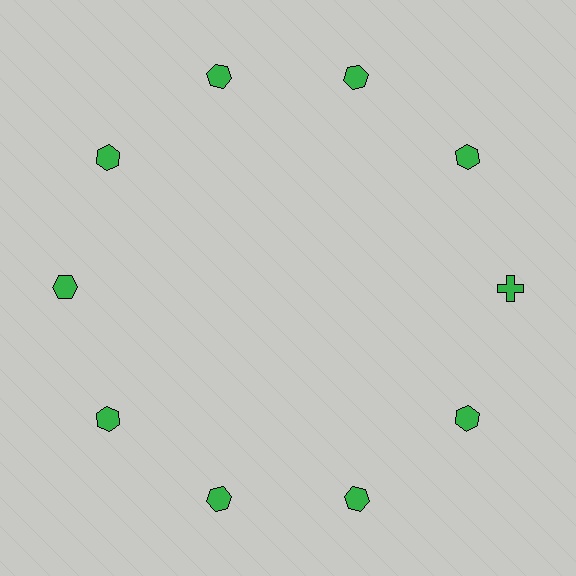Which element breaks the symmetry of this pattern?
The green cross at roughly the 3 o'clock position breaks the symmetry. All other shapes are green hexagons.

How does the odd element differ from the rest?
It has a different shape: cross instead of hexagon.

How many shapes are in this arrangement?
There are 10 shapes arranged in a ring pattern.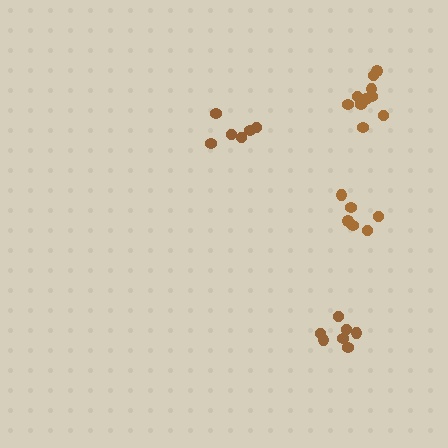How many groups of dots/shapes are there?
There are 4 groups.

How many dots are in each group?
Group 1: 6 dots, Group 2: 6 dots, Group 3: 10 dots, Group 4: 7 dots (29 total).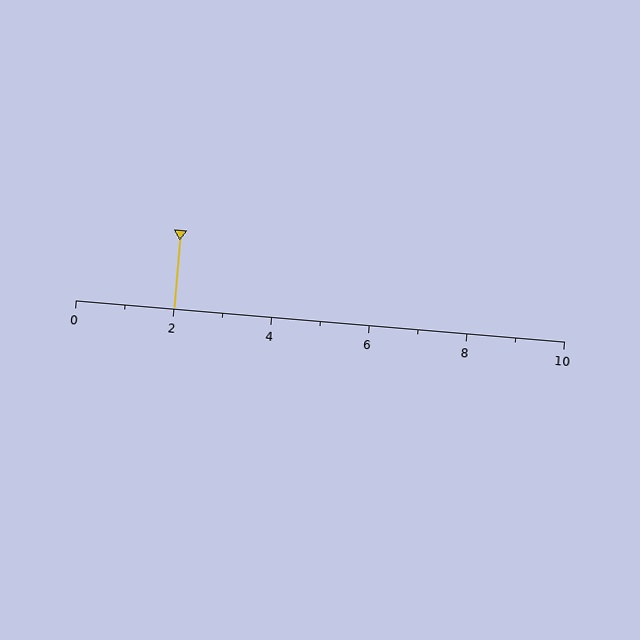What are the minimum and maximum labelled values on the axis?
The axis runs from 0 to 10.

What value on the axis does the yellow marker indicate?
The marker indicates approximately 2.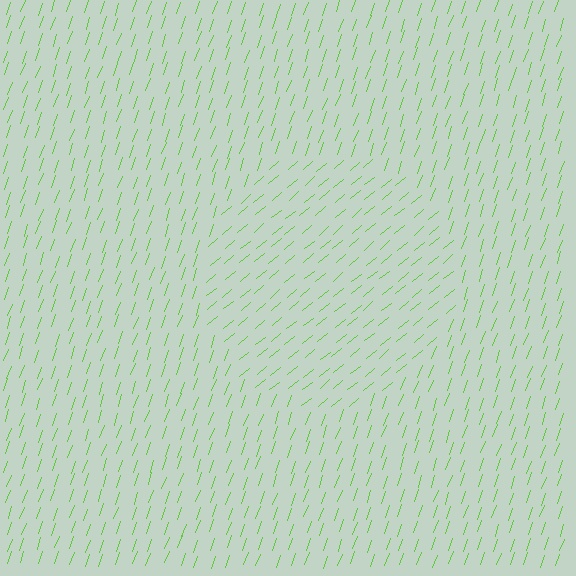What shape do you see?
I see a circle.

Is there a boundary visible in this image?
Yes, there is a texture boundary formed by a change in line orientation.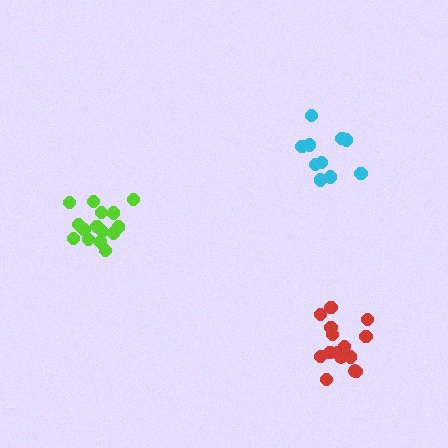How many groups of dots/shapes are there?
There are 3 groups.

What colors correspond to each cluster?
The clusters are colored: red, cyan, lime.